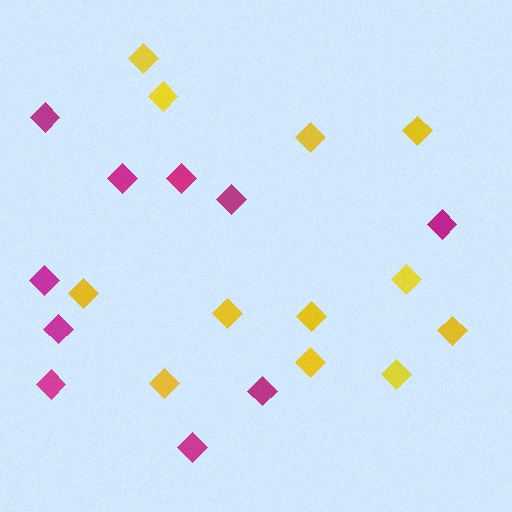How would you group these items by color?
There are 2 groups: one group of yellow diamonds (12) and one group of magenta diamonds (10).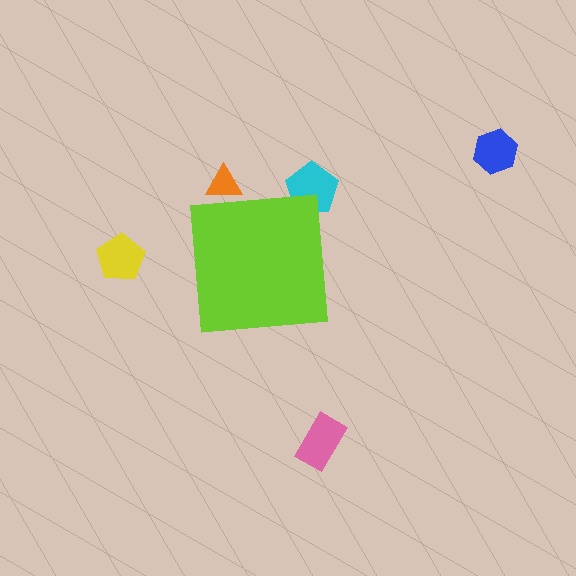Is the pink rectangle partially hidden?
No, the pink rectangle is fully visible.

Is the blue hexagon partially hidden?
No, the blue hexagon is fully visible.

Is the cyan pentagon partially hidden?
Yes, the cyan pentagon is partially hidden behind the lime square.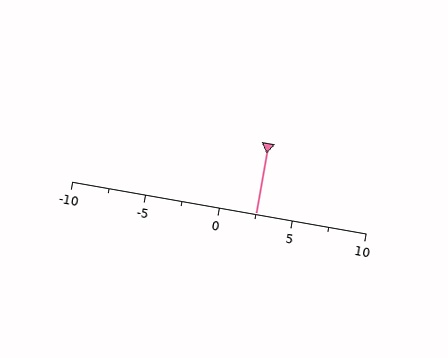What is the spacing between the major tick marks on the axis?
The major ticks are spaced 5 apart.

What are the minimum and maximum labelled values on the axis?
The axis runs from -10 to 10.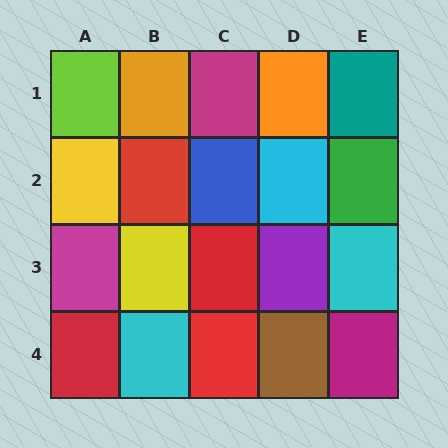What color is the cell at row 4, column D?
Brown.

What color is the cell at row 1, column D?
Orange.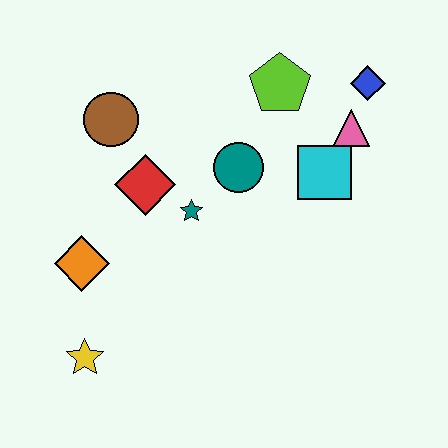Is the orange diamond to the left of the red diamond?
Yes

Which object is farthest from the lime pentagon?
The yellow star is farthest from the lime pentagon.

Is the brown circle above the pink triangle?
Yes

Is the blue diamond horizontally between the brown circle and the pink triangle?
No